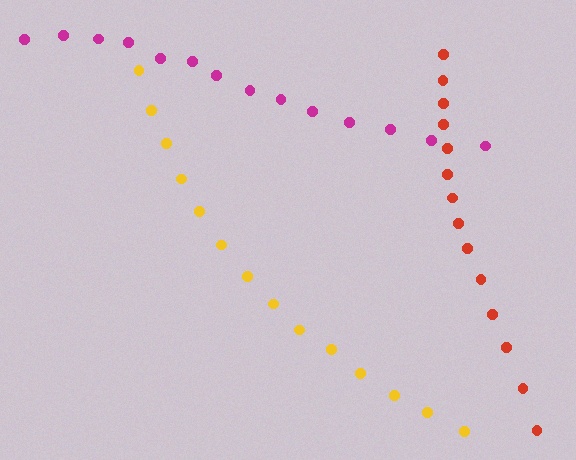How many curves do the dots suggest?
There are 3 distinct paths.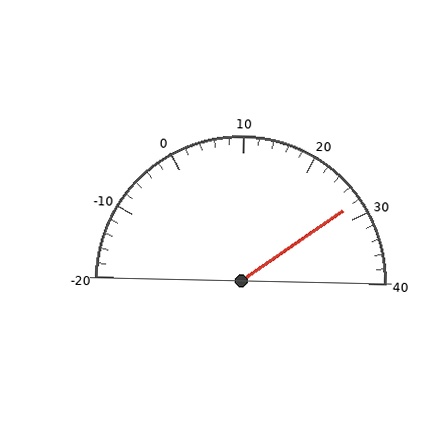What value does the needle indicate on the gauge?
The needle indicates approximately 28.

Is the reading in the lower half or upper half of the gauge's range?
The reading is in the upper half of the range (-20 to 40).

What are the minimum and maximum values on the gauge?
The gauge ranges from -20 to 40.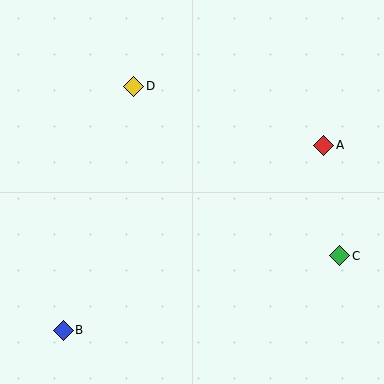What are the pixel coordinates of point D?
Point D is at (134, 86).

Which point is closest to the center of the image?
Point D at (134, 86) is closest to the center.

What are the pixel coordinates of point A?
Point A is at (324, 145).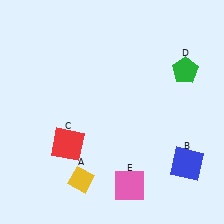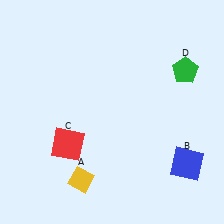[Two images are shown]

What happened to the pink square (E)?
The pink square (E) was removed in Image 2. It was in the bottom-right area of Image 1.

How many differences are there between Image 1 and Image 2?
There is 1 difference between the two images.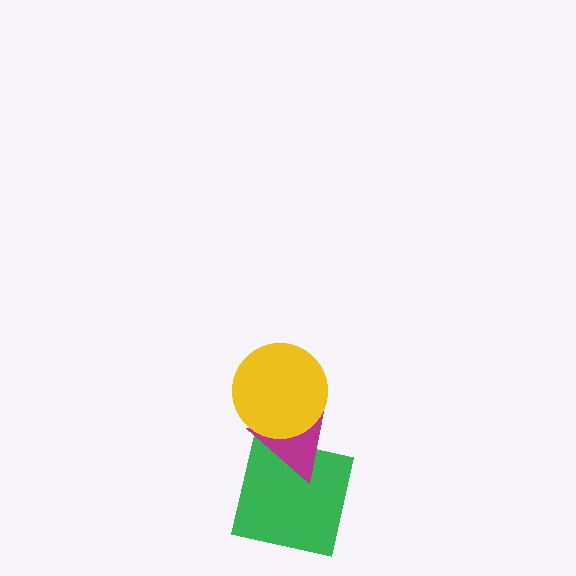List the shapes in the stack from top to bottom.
From top to bottom: the yellow circle, the magenta triangle, the green square.